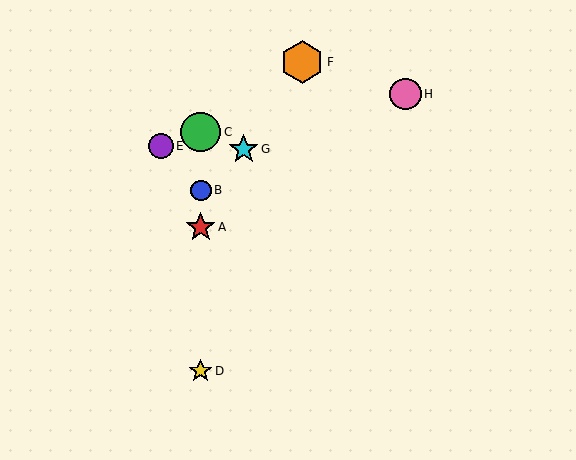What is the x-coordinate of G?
Object G is at x≈244.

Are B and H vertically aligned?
No, B is at x≈201 and H is at x≈406.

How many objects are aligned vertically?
4 objects (A, B, C, D) are aligned vertically.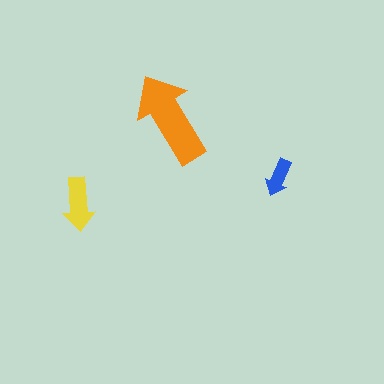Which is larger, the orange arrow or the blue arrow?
The orange one.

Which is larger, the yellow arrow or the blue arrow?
The yellow one.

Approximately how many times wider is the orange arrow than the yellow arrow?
About 1.5 times wider.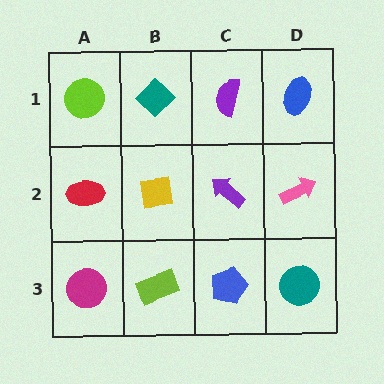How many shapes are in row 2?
4 shapes.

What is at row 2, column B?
A yellow square.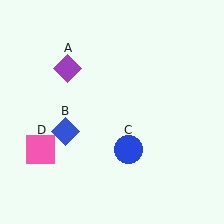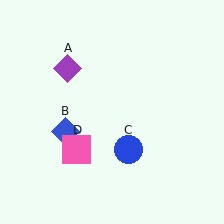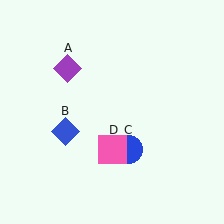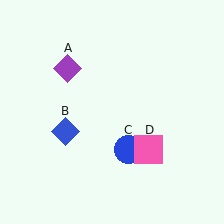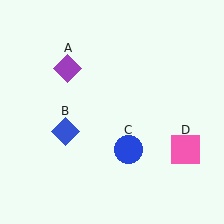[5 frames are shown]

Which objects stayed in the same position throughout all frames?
Purple diamond (object A) and blue diamond (object B) and blue circle (object C) remained stationary.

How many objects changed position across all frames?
1 object changed position: pink square (object D).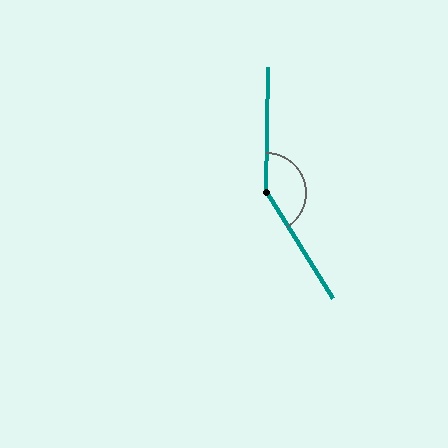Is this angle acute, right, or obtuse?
It is obtuse.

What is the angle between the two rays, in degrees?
Approximately 147 degrees.